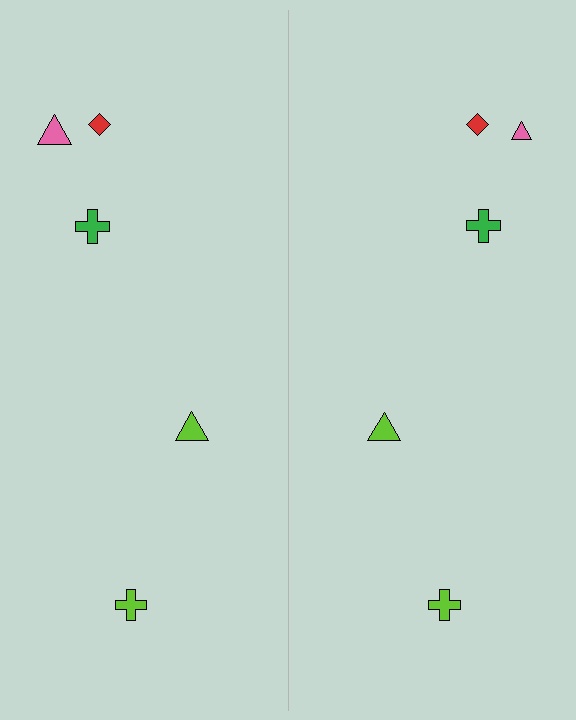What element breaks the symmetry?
The pink triangle on the right side has a different size than its mirror counterpart.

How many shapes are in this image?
There are 10 shapes in this image.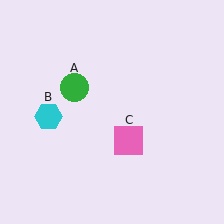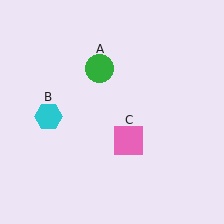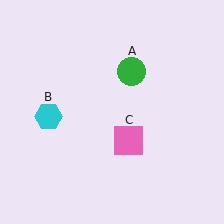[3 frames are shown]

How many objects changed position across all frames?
1 object changed position: green circle (object A).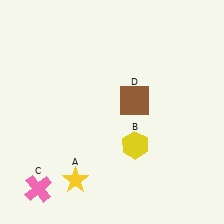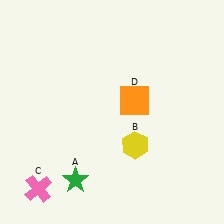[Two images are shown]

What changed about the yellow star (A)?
In Image 1, A is yellow. In Image 2, it changed to green.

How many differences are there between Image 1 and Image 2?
There are 2 differences between the two images.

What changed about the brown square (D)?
In Image 1, D is brown. In Image 2, it changed to orange.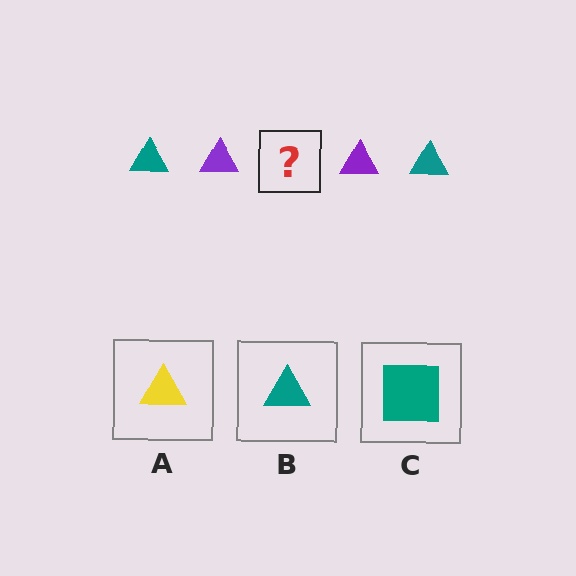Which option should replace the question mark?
Option B.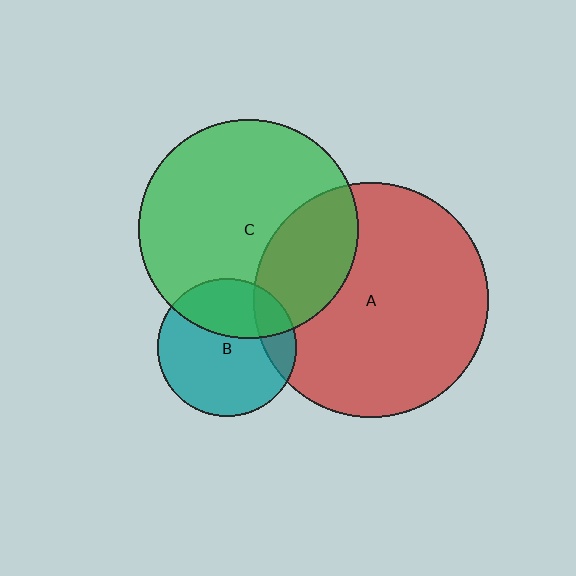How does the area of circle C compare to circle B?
Approximately 2.5 times.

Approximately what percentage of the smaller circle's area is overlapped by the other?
Approximately 30%.